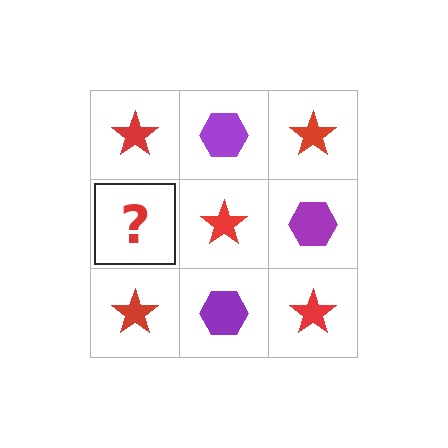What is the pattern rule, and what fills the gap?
The rule is that it alternates red star and purple hexagon in a checkerboard pattern. The gap should be filled with a purple hexagon.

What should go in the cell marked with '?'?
The missing cell should contain a purple hexagon.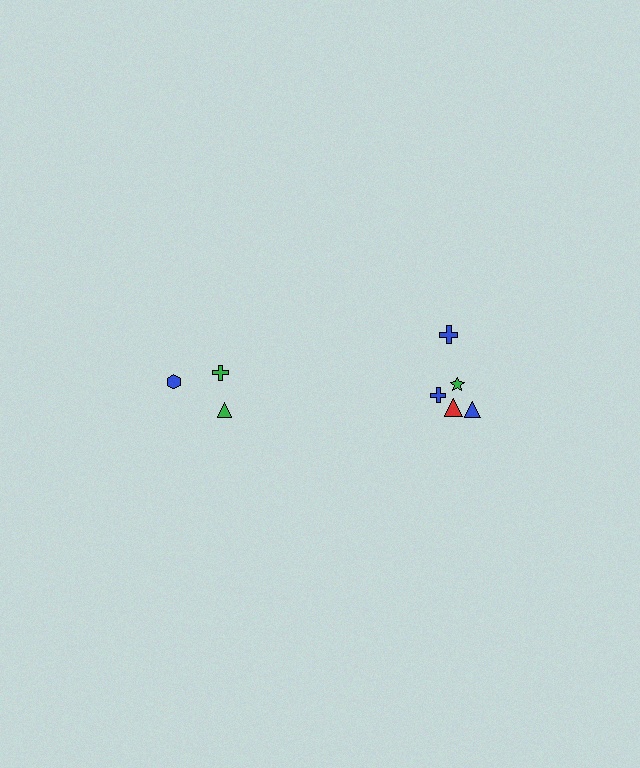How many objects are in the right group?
There are 5 objects.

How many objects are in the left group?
There are 3 objects.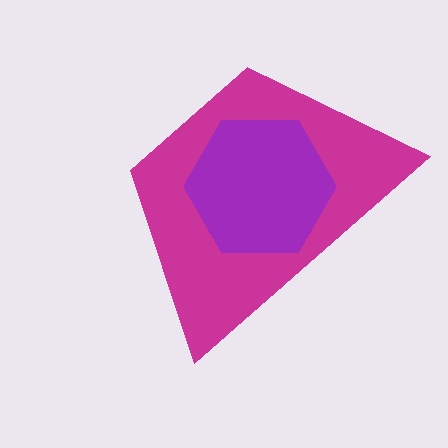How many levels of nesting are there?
2.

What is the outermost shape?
The magenta trapezoid.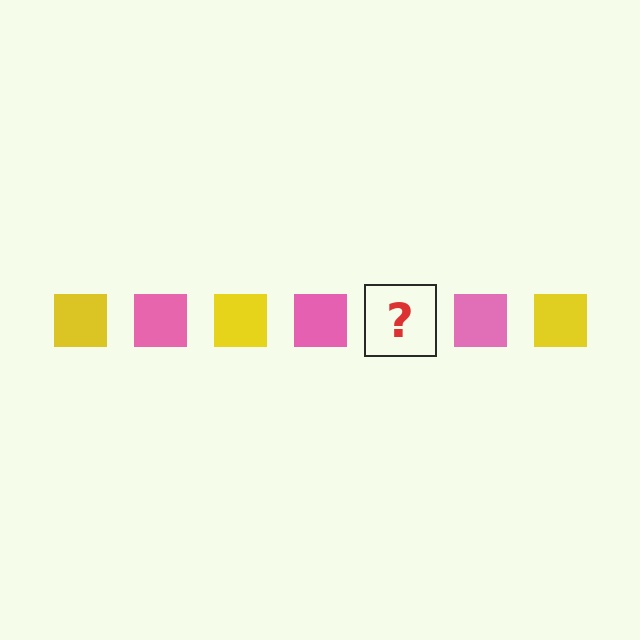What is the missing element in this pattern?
The missing element is a yellow square.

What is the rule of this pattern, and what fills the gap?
The rule is that the pattern cycles through yellow, pink squares. The gap should be filled with a yellow square.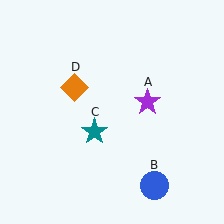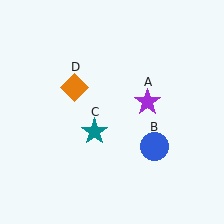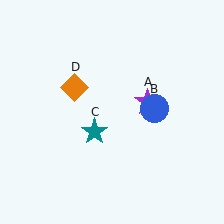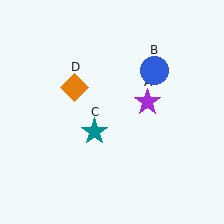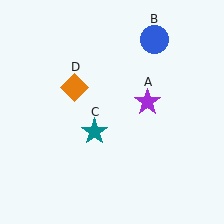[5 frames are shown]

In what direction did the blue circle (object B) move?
The blue circle (object B) moved up.